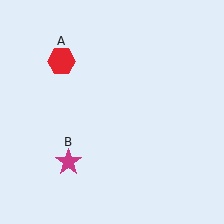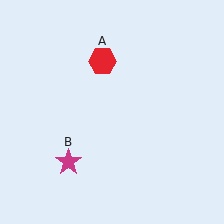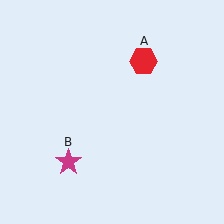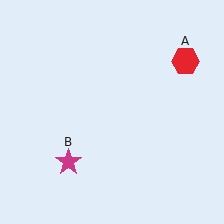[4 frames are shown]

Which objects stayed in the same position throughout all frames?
Magenta star (object B) remained stationary.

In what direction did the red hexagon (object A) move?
The red hexagon (object A) moved right.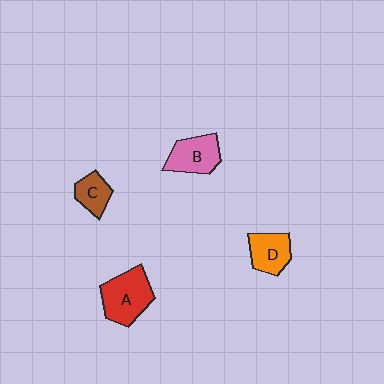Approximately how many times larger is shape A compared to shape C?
Approximately 1.9 times.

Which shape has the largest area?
Shape A (red).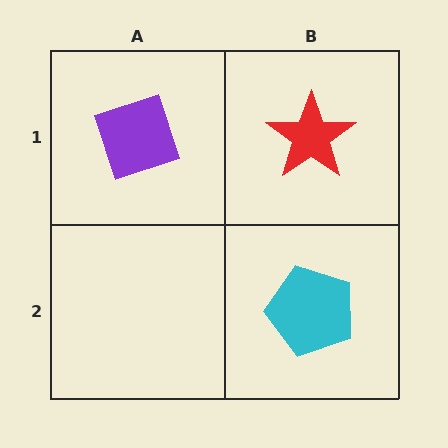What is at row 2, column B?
A cyan pentagon.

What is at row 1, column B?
A red star.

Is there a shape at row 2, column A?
No, that cell is empty.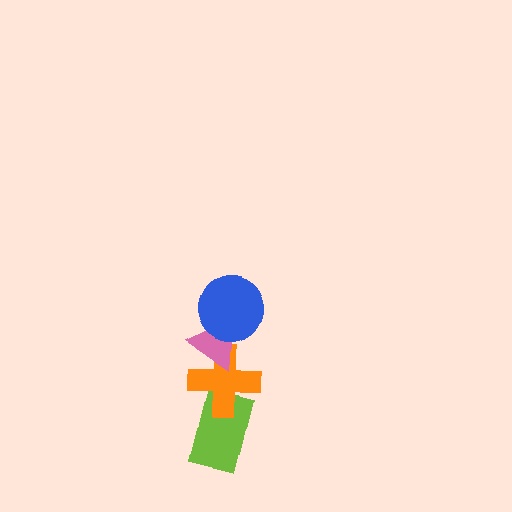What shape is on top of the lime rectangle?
The orange cross is on top of the lime rectangle.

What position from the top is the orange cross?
The orange cross is 3rd from the top.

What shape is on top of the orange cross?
The pink triangle is on top of the orange cross.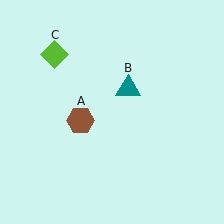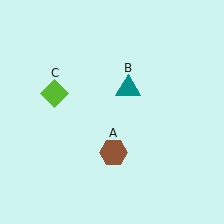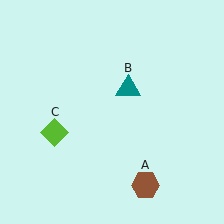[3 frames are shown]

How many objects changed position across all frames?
2 objects changed position: brown hexagon (object A), lime diamond (object C).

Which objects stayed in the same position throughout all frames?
Teal triangle (object B) remained stationary.